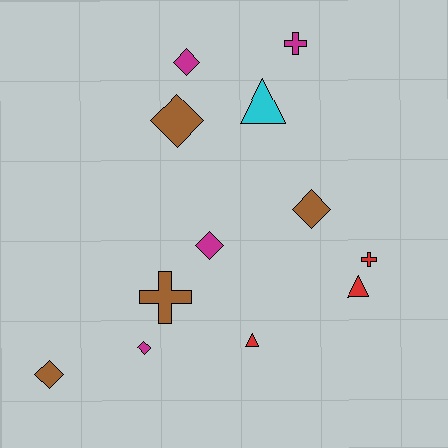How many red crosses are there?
There is 1 red cross.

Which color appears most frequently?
Magenta, with 4 objects.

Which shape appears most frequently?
Diamond, with 6 objects.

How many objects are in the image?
There are 12 objects.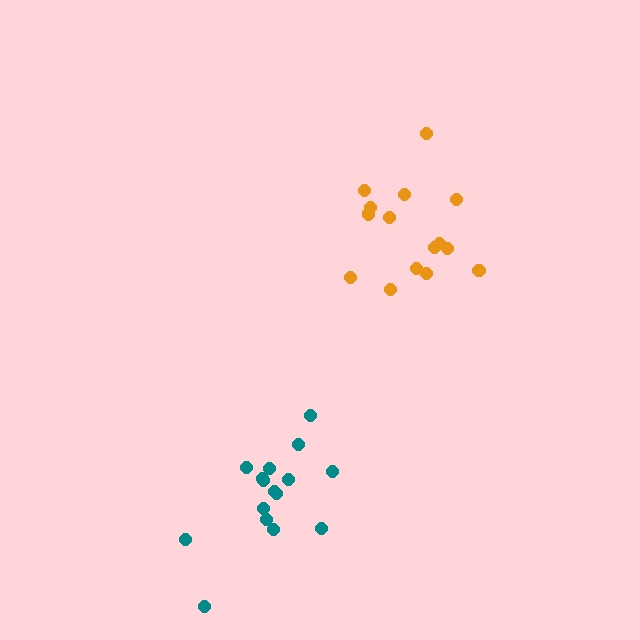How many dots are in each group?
Group 1: 16 dots, Group 2: 15 dots (31 total).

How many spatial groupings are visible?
There are 2 spatial groupings.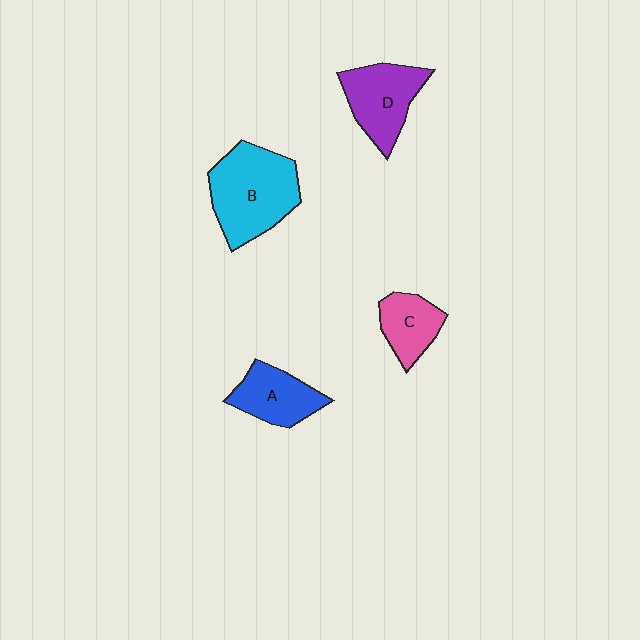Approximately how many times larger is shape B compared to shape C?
Approximately 2.0 times.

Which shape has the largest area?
Shape B (cyan).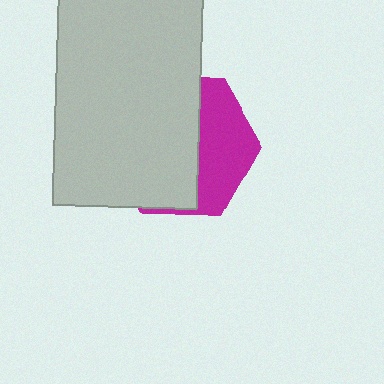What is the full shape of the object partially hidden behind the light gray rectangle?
The partially hidden object is a magenta hexagon.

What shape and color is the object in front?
The object in front is a light gray rectangle.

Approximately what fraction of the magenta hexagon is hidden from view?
Roughly 61% of the magenta hexagon is hidden behind the light gray rectangle.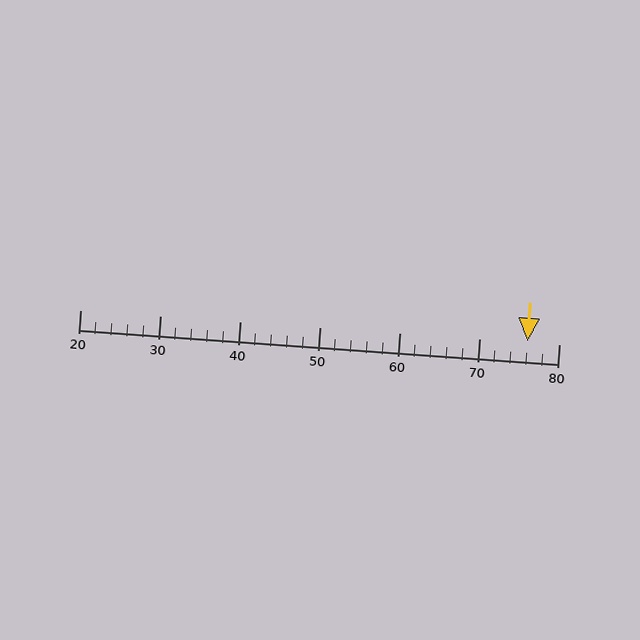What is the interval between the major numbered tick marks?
The major tick marks are spaced 10 units apart.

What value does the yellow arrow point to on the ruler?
The yellow arrow points to approximately 76.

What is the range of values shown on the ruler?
The ruler shows values from 20 to 80.